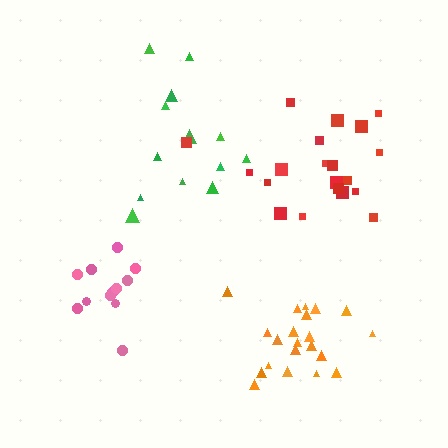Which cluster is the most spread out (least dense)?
Green.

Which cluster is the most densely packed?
Pink.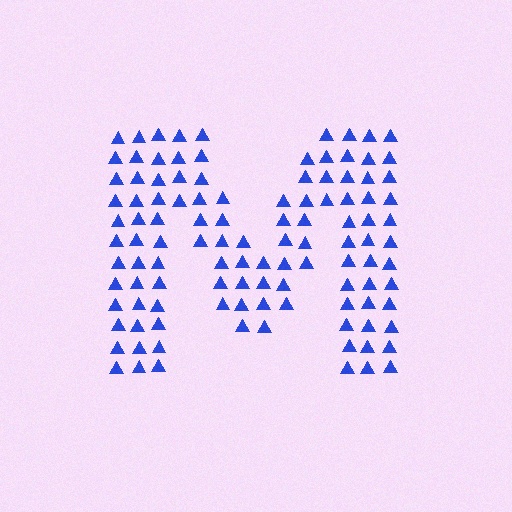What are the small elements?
The small elements are triangles.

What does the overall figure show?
The overall figure shows the letter M.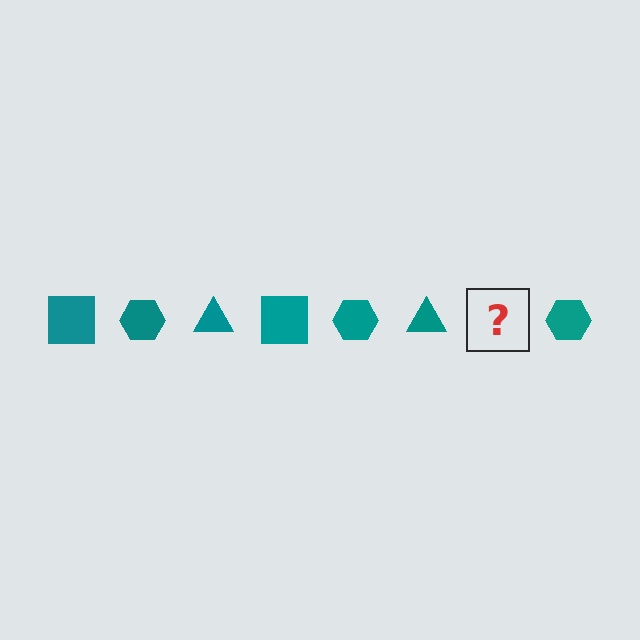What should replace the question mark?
The question mark should be replaced with a teal square.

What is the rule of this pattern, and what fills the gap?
The rule is that the pattern cycles through square, hexagon, triangle shapes in teal. The gap should be filled with a teal square.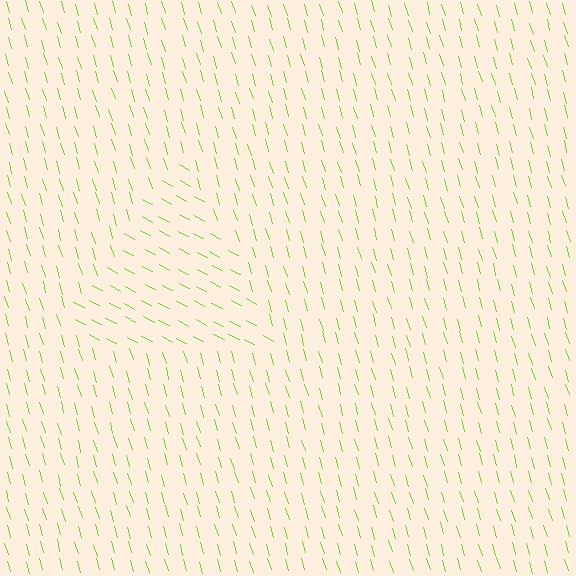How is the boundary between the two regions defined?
The boundary is defined purely by a change in line orientation (approximately 45 degrees difference). All lines are the same color and thickness.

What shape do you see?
I see a triangle.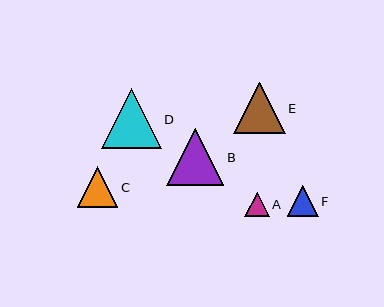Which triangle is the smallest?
Triangle A is the smallest with a size of approximately 24 pixels.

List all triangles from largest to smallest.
From largest to smallest: D, B, E, C, F, A.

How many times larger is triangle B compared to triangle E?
Triangle B is approximately 1.1 times the size of triangle E.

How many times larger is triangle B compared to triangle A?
Triangle B is approximately 2.3 times the size of triangle A.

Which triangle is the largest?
Triangle D is the largest with a size of approximately 60 pixels.